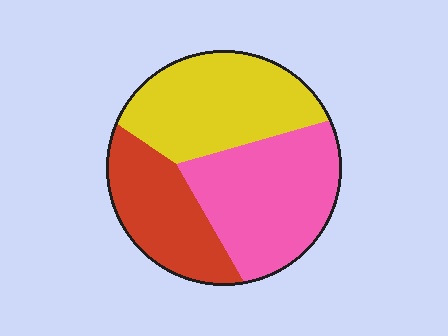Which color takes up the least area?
Red, at roughly 25%.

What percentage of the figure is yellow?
Yellow takes up about three eighths (3/8) of the figure.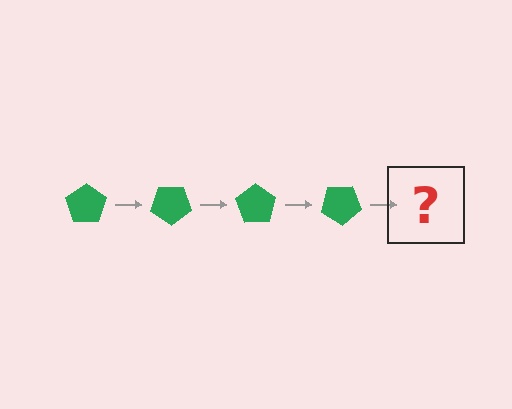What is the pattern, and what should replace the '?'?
The pattern is that the pentagon rotates 35 degrees each step. The '?' should be a green pentagon rotated 140 degrees.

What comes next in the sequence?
The next element should be a green pentagon rotated 140 degrees.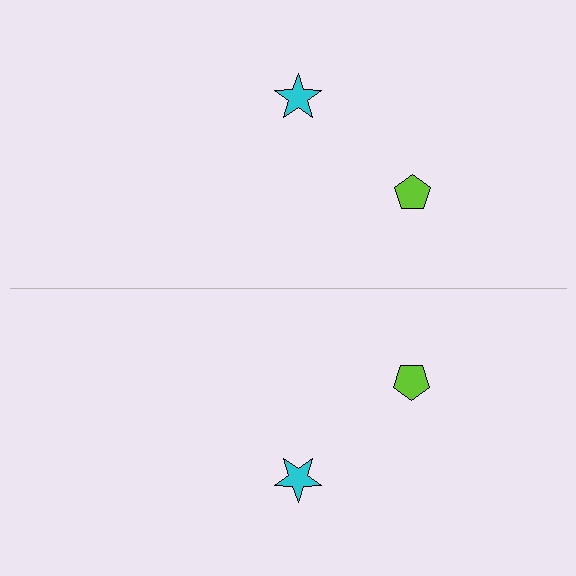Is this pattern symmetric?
Yes, this pattern has bilateral (reflection) symmetry.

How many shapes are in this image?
There are 4 shapes in this image.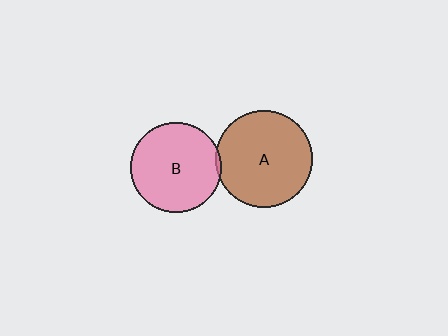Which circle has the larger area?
Circle A (brown).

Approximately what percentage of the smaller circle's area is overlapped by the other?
Approximately 5%.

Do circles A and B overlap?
Yes.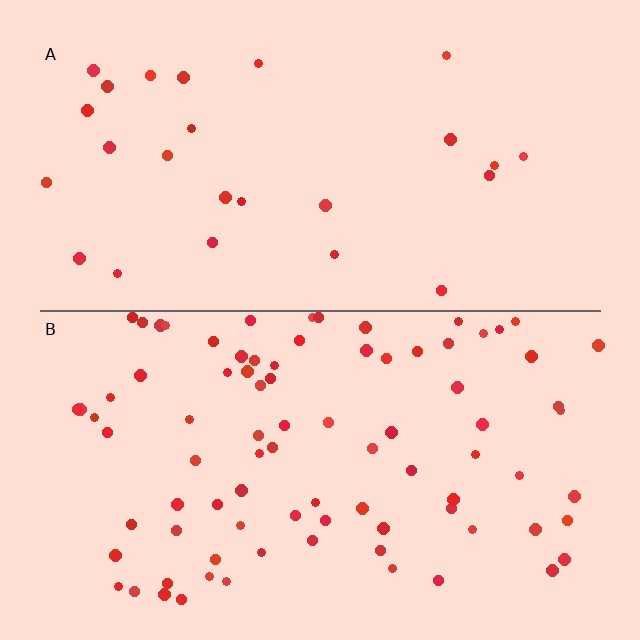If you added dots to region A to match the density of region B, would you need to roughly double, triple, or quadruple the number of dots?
Approximately triple.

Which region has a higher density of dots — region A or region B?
B (the bottom).